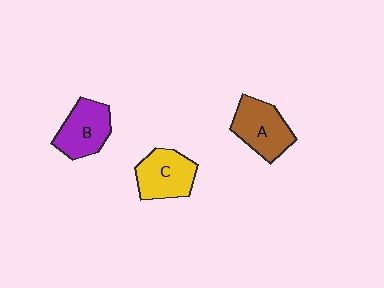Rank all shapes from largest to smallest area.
From largest to smallest: A (brown), C (yellow), B (purple).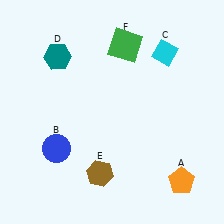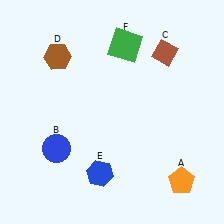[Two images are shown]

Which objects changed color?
C changed from cyan to brown. D changed from teal to brown. E changed from brown to blue.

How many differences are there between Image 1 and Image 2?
There are 3 differences between the two images.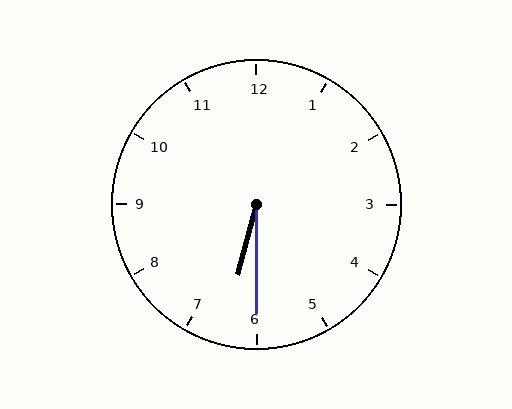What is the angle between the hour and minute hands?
Approximately 15 degrees.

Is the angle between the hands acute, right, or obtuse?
It is acute.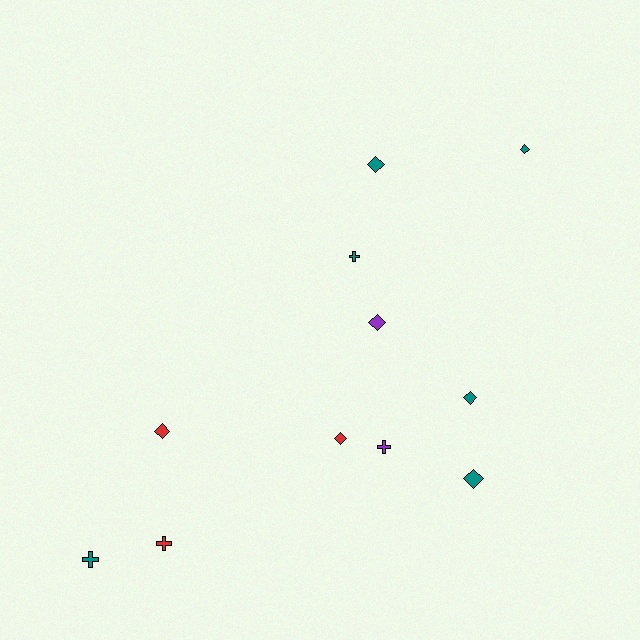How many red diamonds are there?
There are 2 red diamonds.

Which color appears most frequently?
Teal, with 6 objects.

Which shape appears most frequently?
Diamond, with 7 objects.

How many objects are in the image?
There are 11 objects.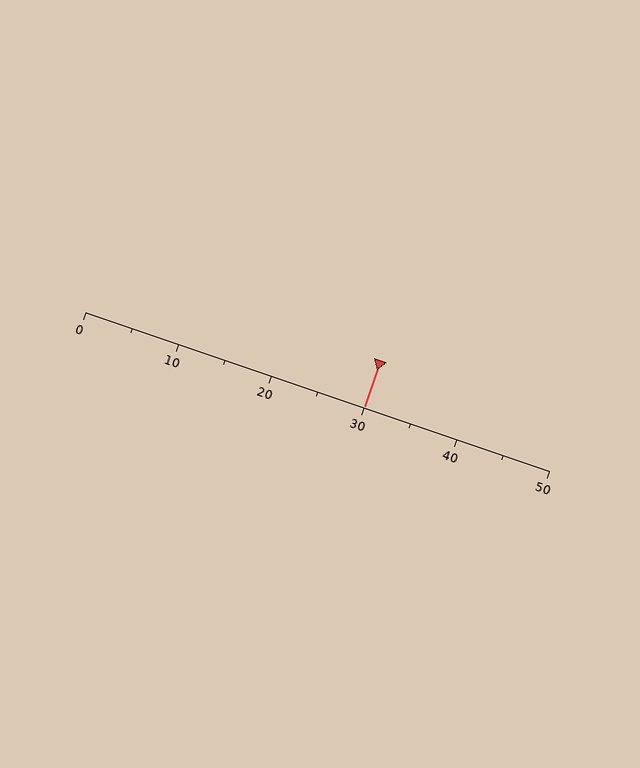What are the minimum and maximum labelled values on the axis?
The axis runs from 0 to 50.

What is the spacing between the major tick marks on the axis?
The major ticks are spaced 10 apart.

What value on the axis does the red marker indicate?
The marker indicates approximately 30.